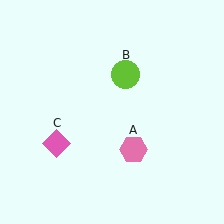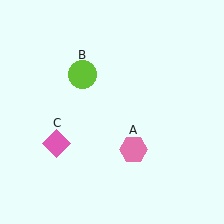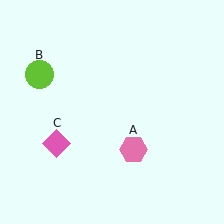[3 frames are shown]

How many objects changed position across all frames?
1 object changed position: lime circle (object B).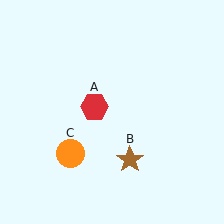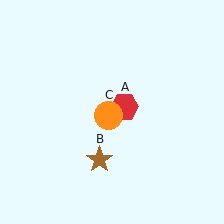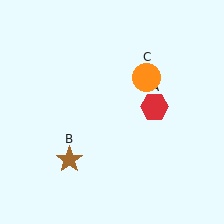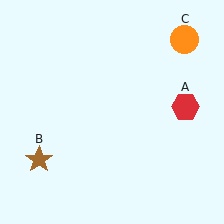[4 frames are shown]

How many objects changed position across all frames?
3 objects changed position: red hexagon (object A), brown star (object B), orange circle (object C).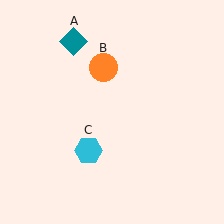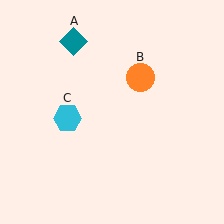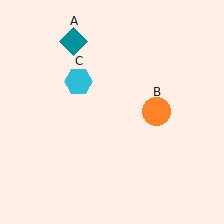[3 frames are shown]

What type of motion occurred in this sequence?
The orange circle (object B), cyan hexagon (object C) rotated clockwise around the center of the scene.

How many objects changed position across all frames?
2 objects changed position: orange circle (object B), cyan hexagon (object C).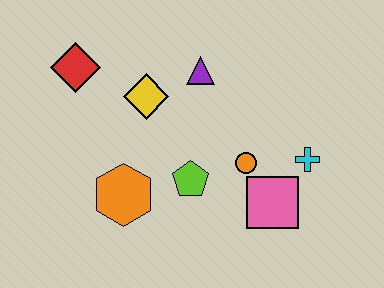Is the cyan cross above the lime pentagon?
Yes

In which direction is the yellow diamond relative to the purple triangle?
The yellow diamond is to the left of the purple triangle.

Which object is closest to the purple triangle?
The yellow diamond is closest to the purple triangle.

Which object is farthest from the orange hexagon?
The cyan cross is farthest from the orange hexagon.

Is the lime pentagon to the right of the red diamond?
Yes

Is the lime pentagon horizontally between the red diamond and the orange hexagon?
No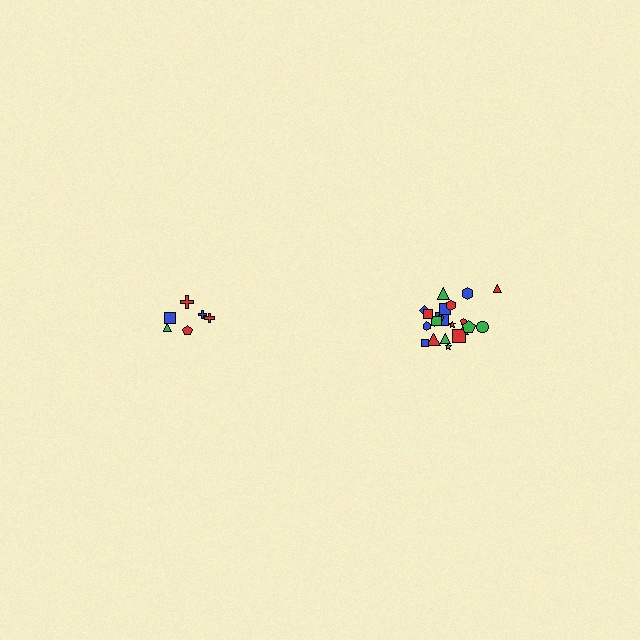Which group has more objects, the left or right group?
The right group.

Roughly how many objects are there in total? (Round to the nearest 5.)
Roughly 30 objects in total.